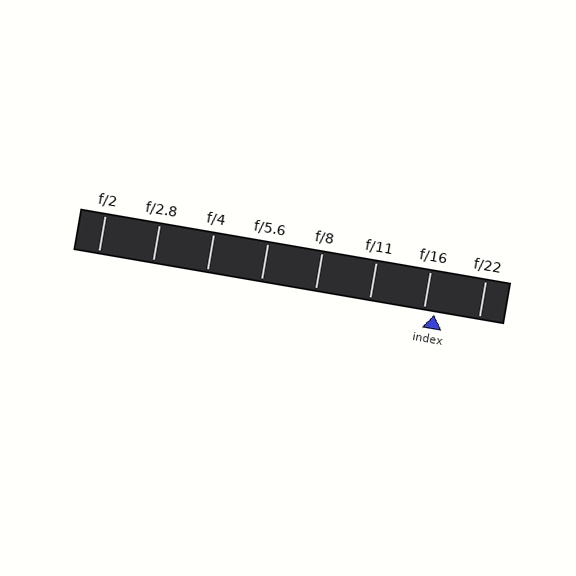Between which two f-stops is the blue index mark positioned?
The index mark is between f/16 and f/22.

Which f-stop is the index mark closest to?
The index mark is closest to f/16.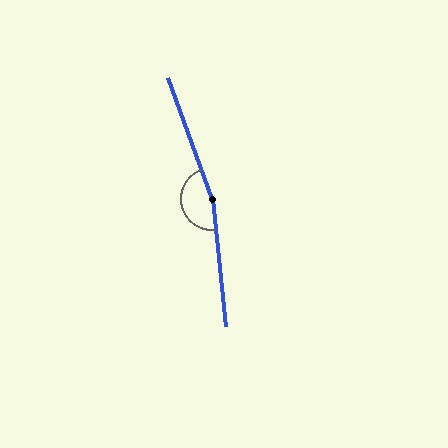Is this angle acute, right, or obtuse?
It is obtuse.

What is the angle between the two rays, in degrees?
Approximately 166 degrees.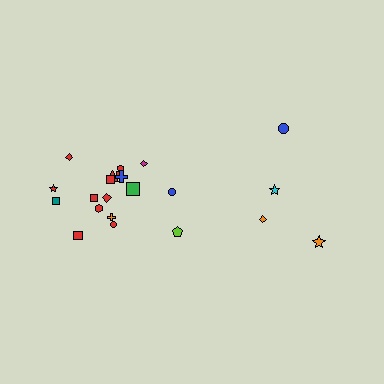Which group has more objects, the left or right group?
The left group.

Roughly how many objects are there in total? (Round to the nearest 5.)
Roughly 20 objects in total.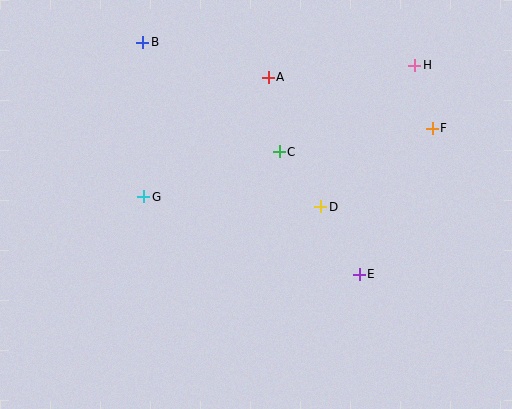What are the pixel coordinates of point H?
Point H is at (415, 65).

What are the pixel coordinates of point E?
Point E is at (359, 274).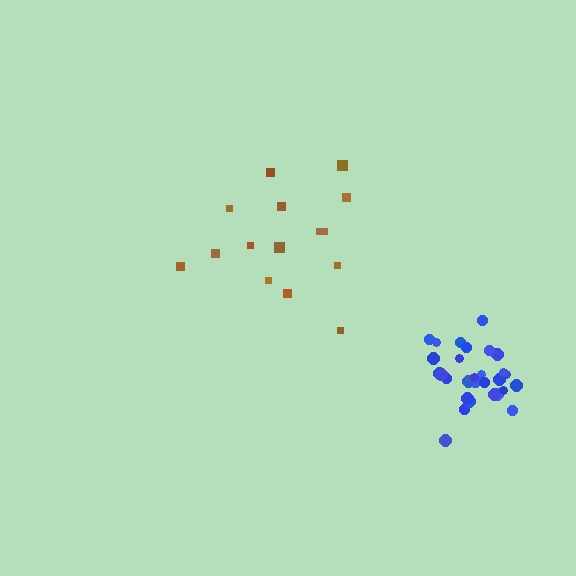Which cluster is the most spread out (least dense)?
Brown.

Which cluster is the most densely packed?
Blue.